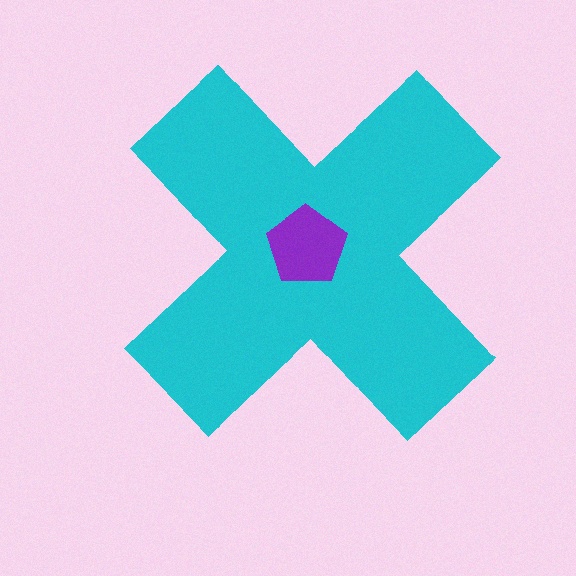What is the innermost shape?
The purple pentagon.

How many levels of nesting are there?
2.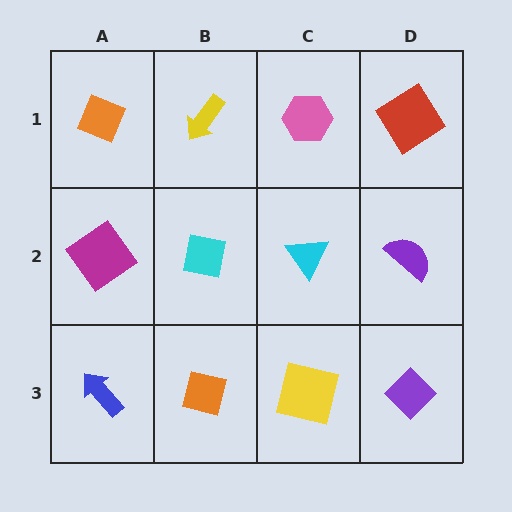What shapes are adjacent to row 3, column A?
A magenta diamond (row 2, column A), an orange square (row 3, column B).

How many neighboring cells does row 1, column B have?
3.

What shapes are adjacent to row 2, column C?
A pink hexagon (row 1, column C), a yellow square (row 3, column C), a cyan square (row 2, column B), a purple semicircle (row 2, column D).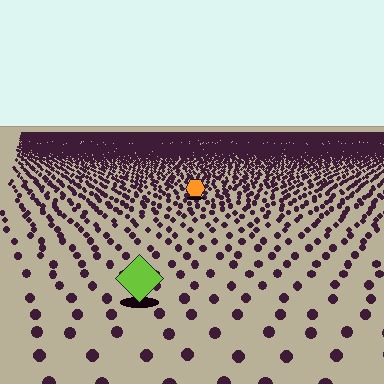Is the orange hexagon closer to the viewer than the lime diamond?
No. The lime diamond is closer — you can tell from the texture gradient: the ground texture is coarser near it.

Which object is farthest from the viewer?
The orange hexagon is farthest from the viewer. It appears smaller and the ground texture around it is denser.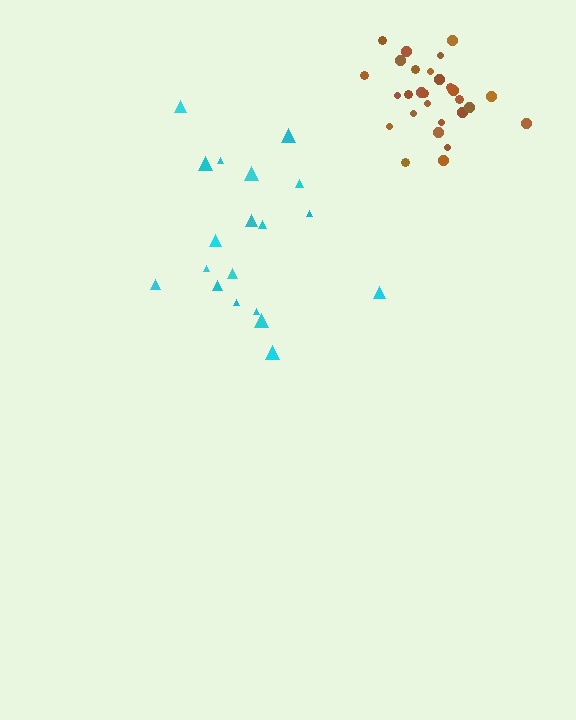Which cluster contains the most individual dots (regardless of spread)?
Brown (29).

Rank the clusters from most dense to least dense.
brown, cyan.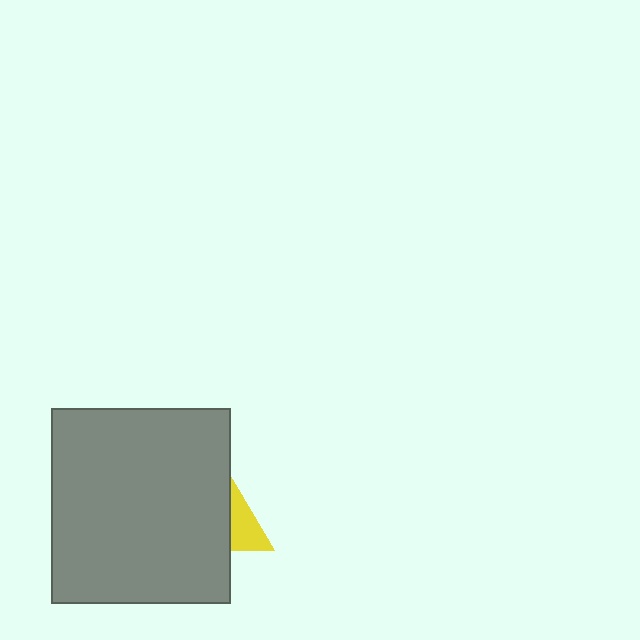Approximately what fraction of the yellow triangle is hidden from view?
Roughly 61% of the yellow triangle is hidden behind the gray rectangle.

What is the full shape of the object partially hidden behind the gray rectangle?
The partially hidden object is a yellow triangle.